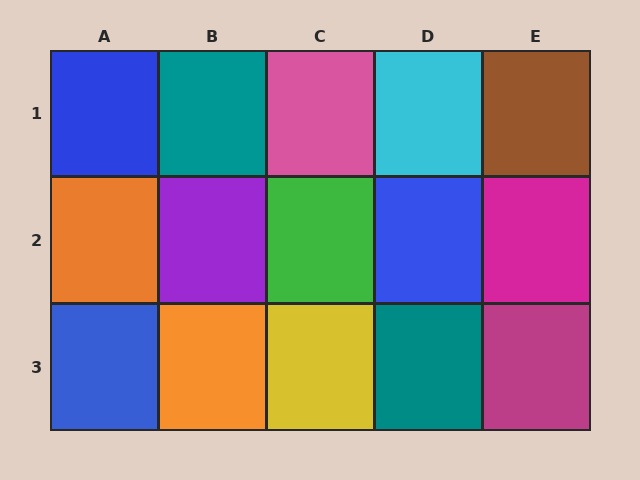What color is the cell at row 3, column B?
Orange.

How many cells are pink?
1 cell is pink.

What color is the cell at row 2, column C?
Green.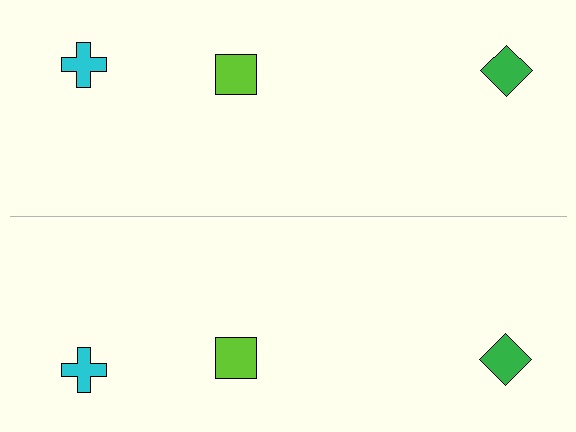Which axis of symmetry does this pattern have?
The pattern has a horizontal axis of symmetry running through the center of the image.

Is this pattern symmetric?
Yes, this pattern has bilateral (reflection) symmetry.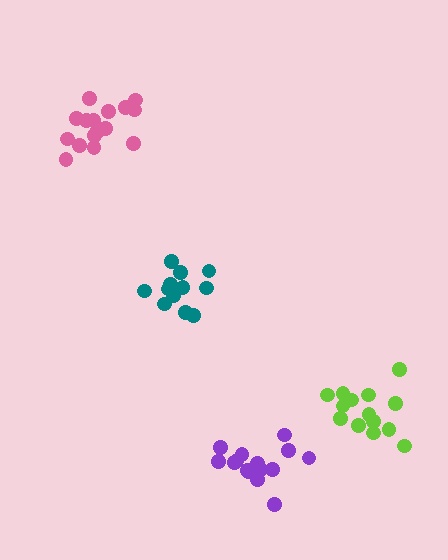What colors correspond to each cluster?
The clusters are colored: lime, pink, teal, purple.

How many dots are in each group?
Group 1: 14 dots, Group 2: 16 dots, Group 3: 13 dots, Group 4: 16 dots (59 total).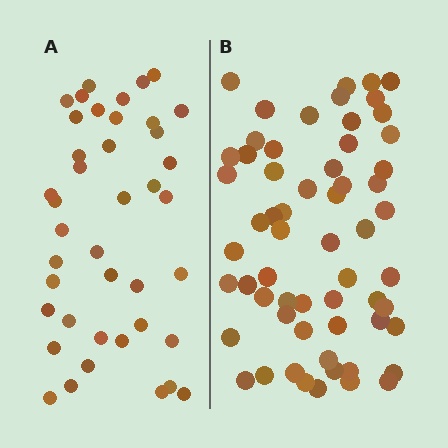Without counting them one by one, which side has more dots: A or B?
Region B (the right region) has more dots.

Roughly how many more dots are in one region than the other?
Region B has approximately 20 more dots than region A.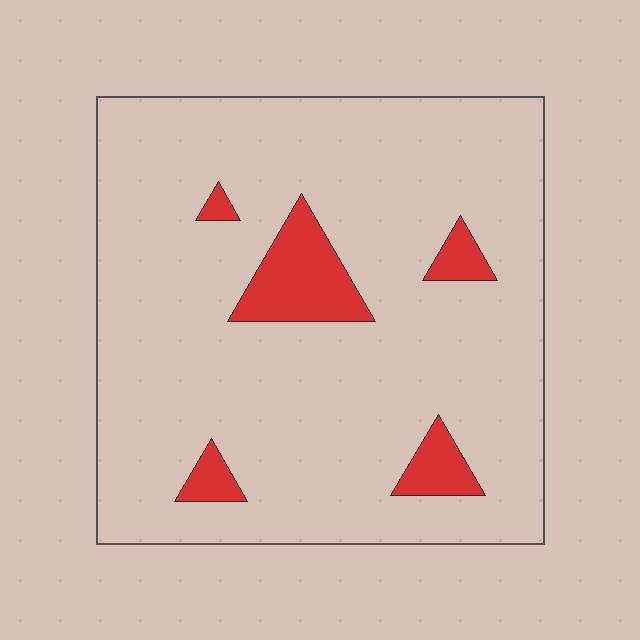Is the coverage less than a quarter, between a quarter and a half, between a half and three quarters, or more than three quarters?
Less than a quarter.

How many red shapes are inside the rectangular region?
5.